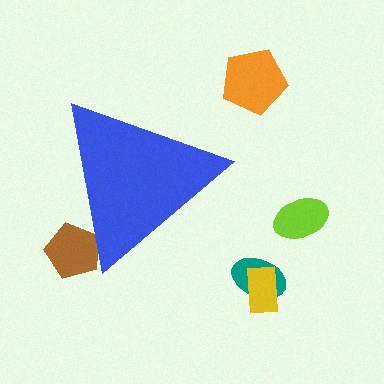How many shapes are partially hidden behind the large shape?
1 shape is partially hidden.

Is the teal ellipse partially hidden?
No, the teal ellipse is fully visible.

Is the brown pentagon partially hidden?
Yes, the brown pentagon is partially hidden behind the blue triangle.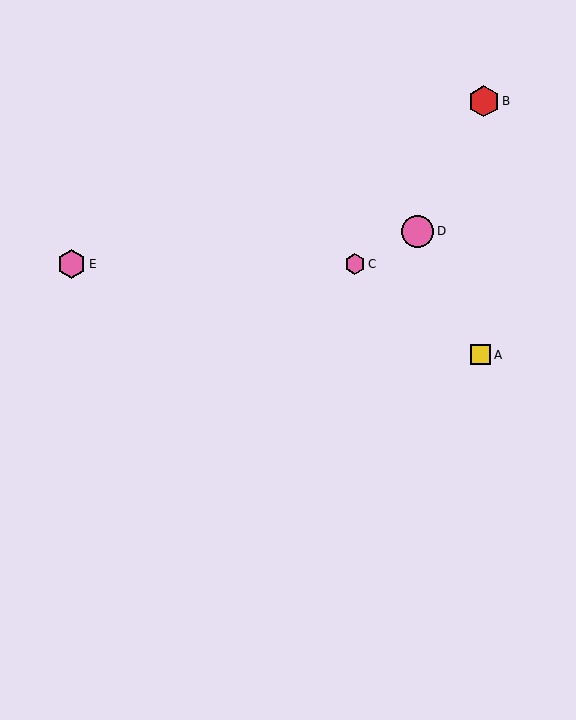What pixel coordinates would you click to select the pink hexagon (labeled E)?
Click at (71, 264) to select the pink hexagon E.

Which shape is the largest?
The pink circle (labeled D) is the largest.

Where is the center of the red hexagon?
The center of the red hexagon is at (484, 101).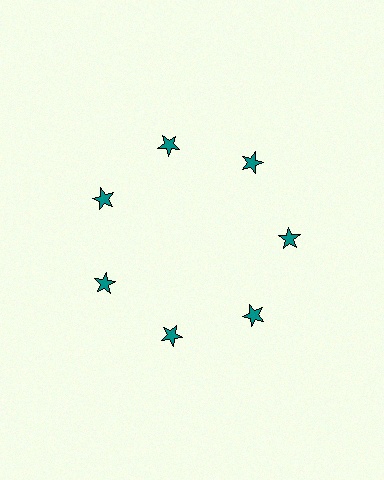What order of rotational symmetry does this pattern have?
This pattern has 7-fold rotational symmetry.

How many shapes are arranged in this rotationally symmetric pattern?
There are 7 shapes, arranged in 7 groups of 1.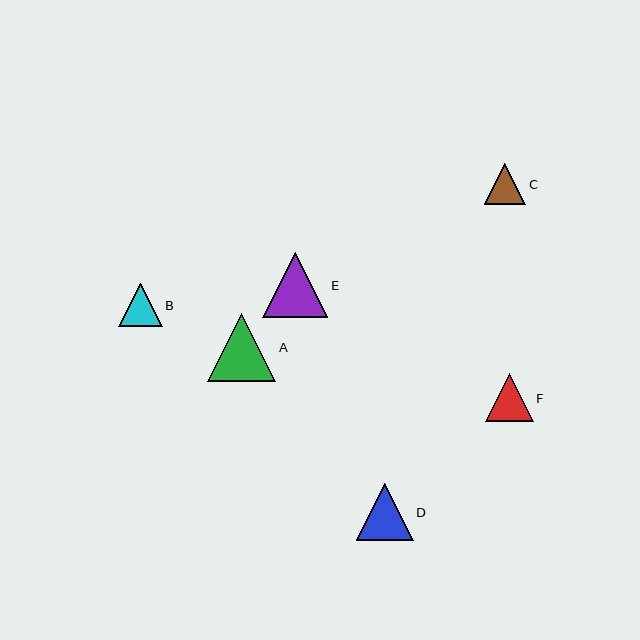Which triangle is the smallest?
Triangle C is the smallest with a size of approximately 42 pixels.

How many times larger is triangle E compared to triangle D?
Triangle E is approximately 1.1 times the size of triangle D.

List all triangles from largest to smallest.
From largest to smallest: A, E, D, F, B, C.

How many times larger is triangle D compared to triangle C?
Triangle D is approximately 1.4 times the size of triangle C.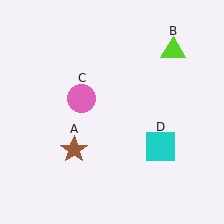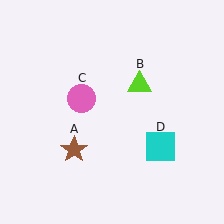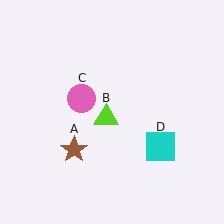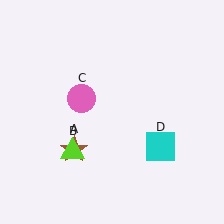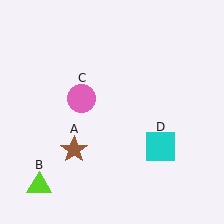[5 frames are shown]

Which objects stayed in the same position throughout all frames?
Brown star (object A) and pink circle (object C) and cyan square (object D) remained stationary.